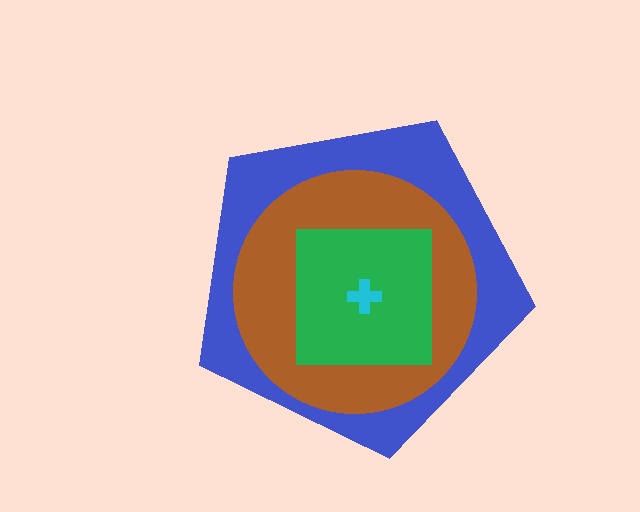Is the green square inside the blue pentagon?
Yes.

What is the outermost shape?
The blue pentagon.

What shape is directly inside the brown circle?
The green square.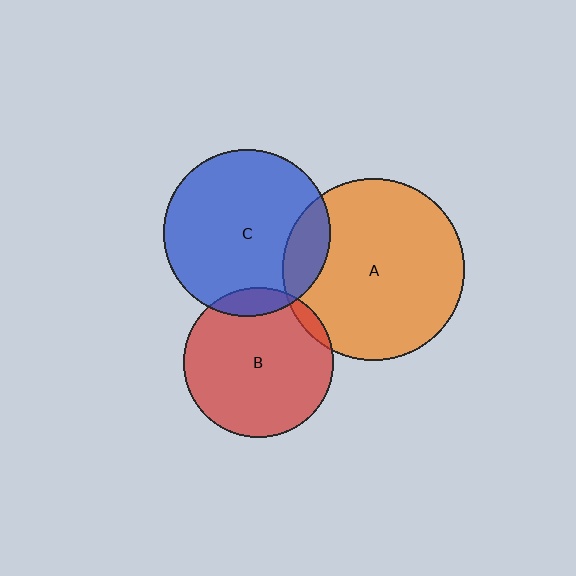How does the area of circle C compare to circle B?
Approximately 1.2 times.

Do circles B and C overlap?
Yes.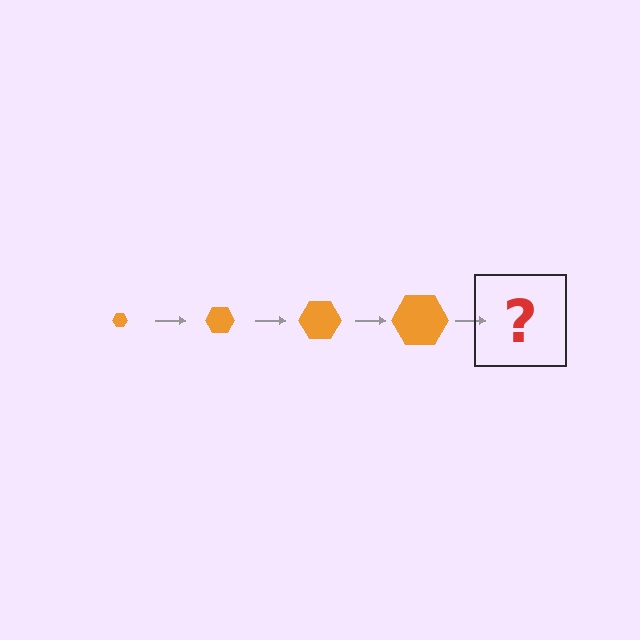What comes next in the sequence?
The next element should be an orange hexagon, larger than the previous one.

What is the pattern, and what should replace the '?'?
The pattern is that the hexagon gets progressively larger each step. The '?' should be an orange hexagon, larger than the previous one.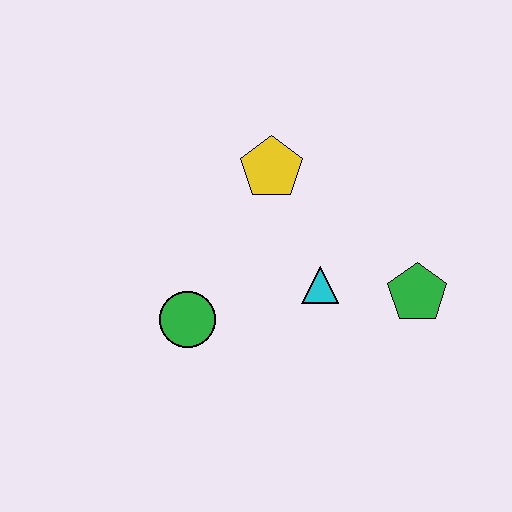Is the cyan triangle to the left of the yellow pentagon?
No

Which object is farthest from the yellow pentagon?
The green pentagon is farthest from the yellow pentagon.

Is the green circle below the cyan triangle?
Yes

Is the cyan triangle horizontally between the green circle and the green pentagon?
Yes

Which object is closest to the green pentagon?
The cyan triangle is closest to the green pentagon.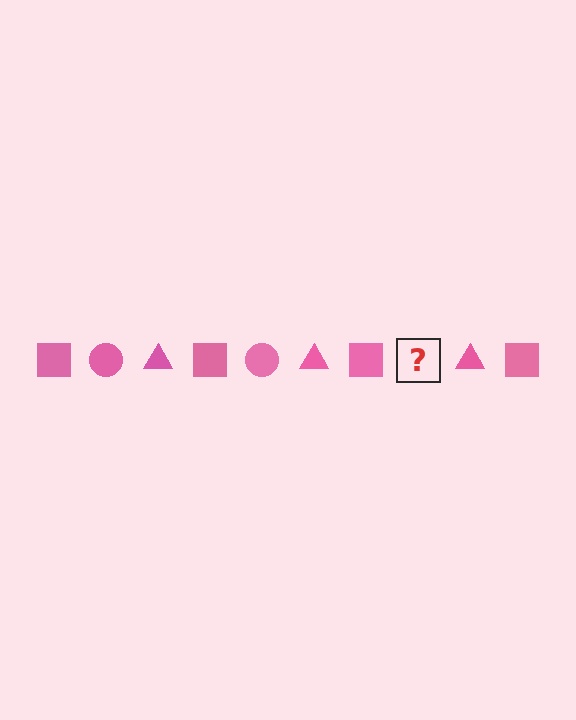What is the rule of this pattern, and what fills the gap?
The rule is that the pattern cycles through square, circle, triangle shapes in pink. The gap should be filled with a pink circle.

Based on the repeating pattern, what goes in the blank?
The blank should be a pink circle.